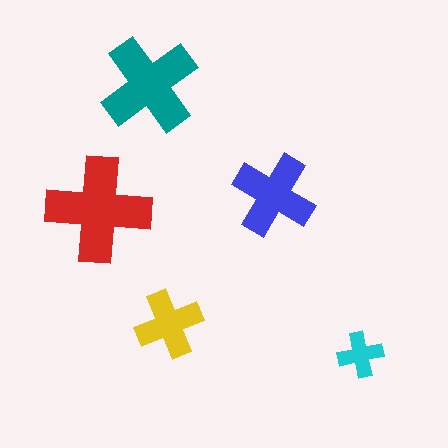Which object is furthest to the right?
The cyan cross is rightmost.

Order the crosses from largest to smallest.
the red one, the teal one, the blue one, the yellow one, the cyan one.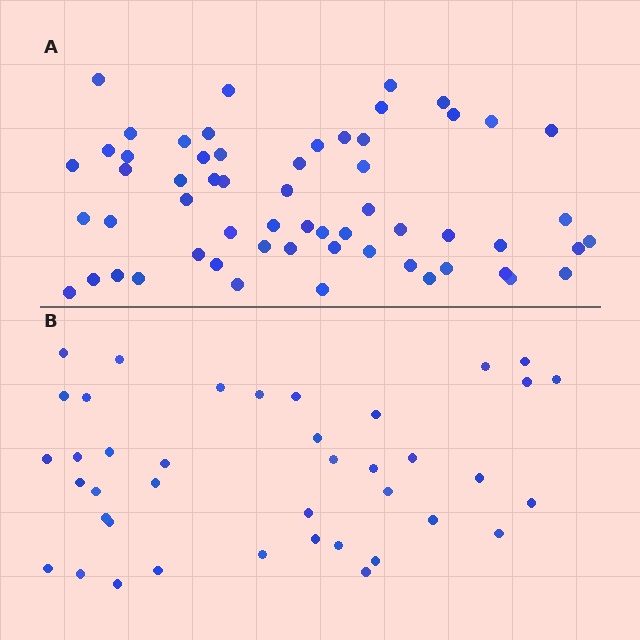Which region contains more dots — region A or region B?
Region A (the top region) has more dots.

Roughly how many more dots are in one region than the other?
Region A has approximately 20 more dots than region B.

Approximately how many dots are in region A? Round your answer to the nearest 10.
About 60 dots. (The exact count is 59, which rounds to 60.)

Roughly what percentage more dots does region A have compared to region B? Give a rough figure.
About 50% more.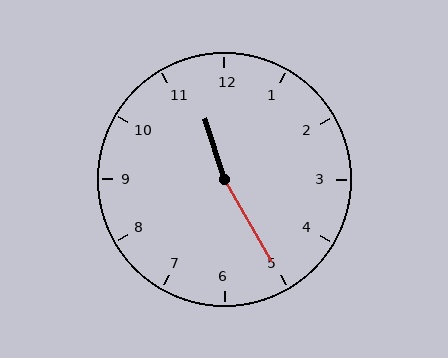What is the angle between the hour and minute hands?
Approximately 168 degrees.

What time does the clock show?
11:25.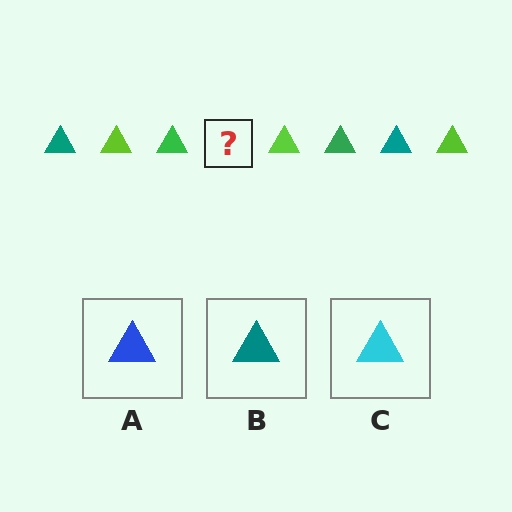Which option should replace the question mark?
Option B.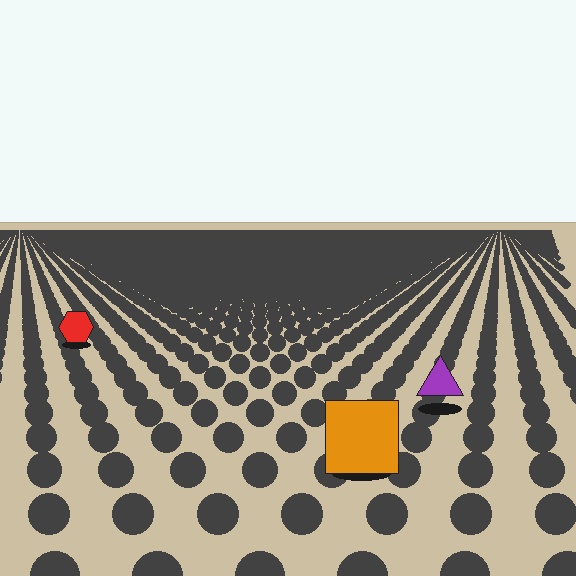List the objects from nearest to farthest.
From nearest to farthest: the orange square, the purple triangle, the red hexagon.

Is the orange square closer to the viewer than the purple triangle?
Yes. The orange square is closer — you can tell from the texture gradient: the ground texture is coarser near it.